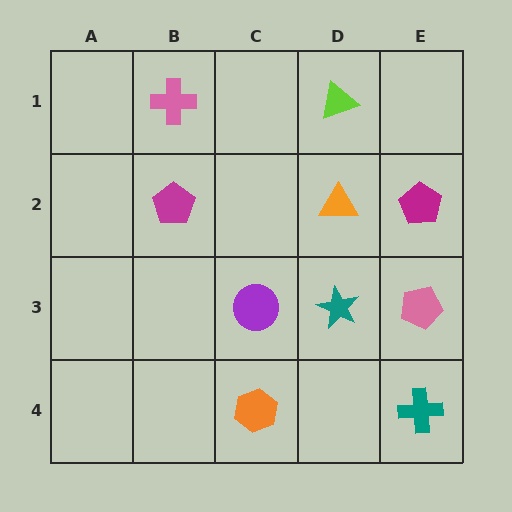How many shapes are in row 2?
3 shapes.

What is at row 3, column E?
A pink pentagon.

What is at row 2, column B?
A magenta pentagon.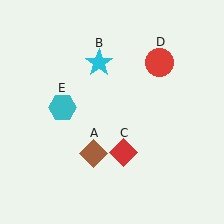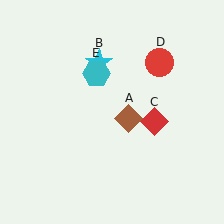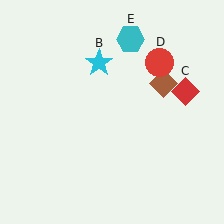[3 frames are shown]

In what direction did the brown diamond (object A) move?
The brown diamond (object A) moved up and to the right.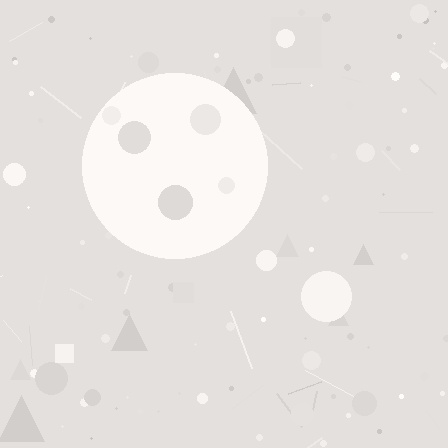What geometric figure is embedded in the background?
A circle is embedded in the background.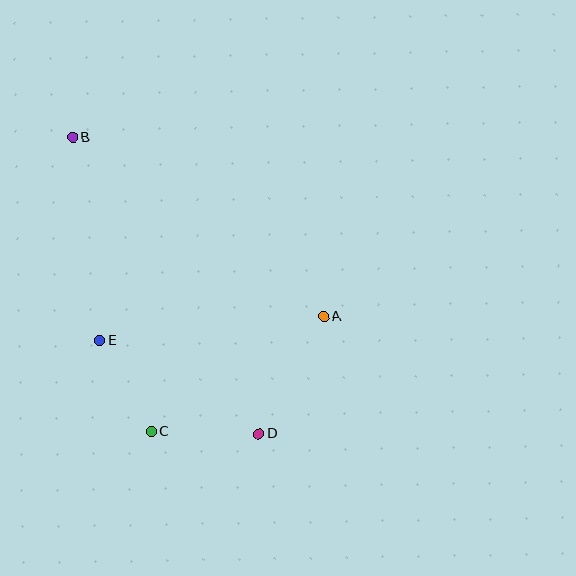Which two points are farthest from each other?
Points B and D are farthest from each other.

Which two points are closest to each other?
Points C and E are closest to each other.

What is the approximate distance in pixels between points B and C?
The distance between B and C is approximately 305 pixels.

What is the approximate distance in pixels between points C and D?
The distance between C and D is approximately 108 pixels.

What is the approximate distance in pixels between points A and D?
The distance between A and D is approximately 134 pixels.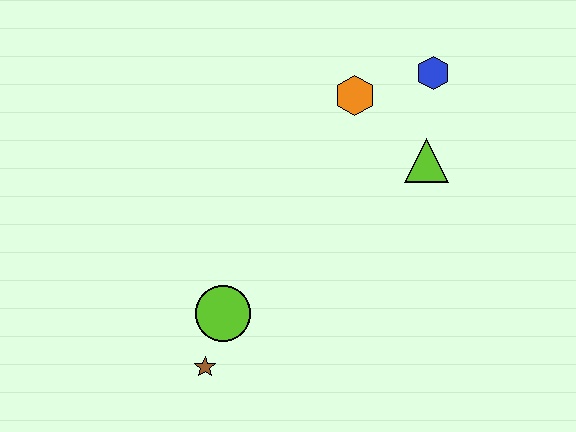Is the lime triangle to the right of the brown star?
Yes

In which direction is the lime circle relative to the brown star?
The lime circle is above the brown star.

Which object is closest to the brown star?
The lime circle is closest to the brown star.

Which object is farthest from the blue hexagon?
The brown star is farthest from the blue hexagon.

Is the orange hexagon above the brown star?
Yes